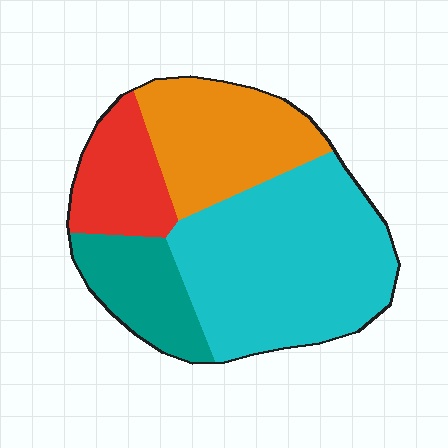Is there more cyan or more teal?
Cyan.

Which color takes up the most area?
Cyan, at roughly 45%.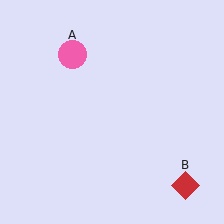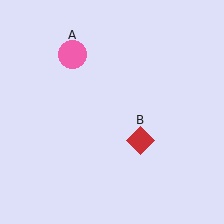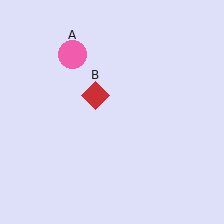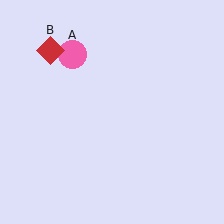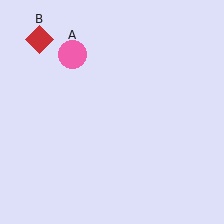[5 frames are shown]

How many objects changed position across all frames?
1 object changed position: red diamond (object B).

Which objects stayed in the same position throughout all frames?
Pink circle (object A) remained stationary.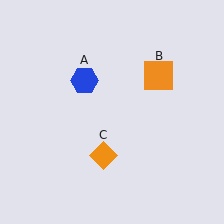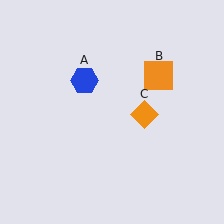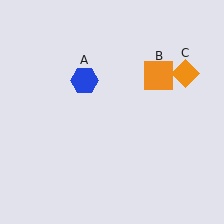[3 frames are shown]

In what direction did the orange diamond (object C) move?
The orange diamond (object C) moved up and to the right.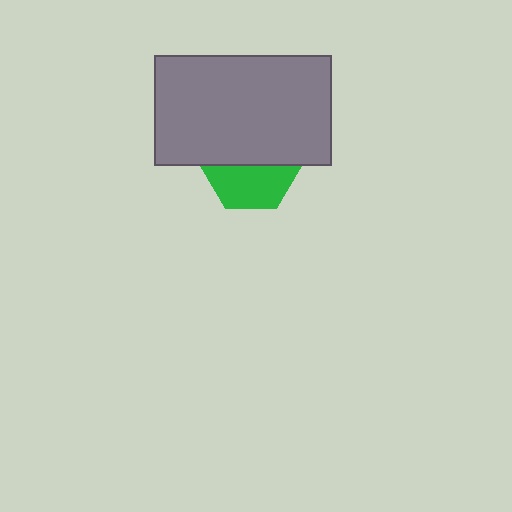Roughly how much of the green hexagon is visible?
About half of it is visible (roughly 48%).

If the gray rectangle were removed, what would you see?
You would see the complete green hexagon.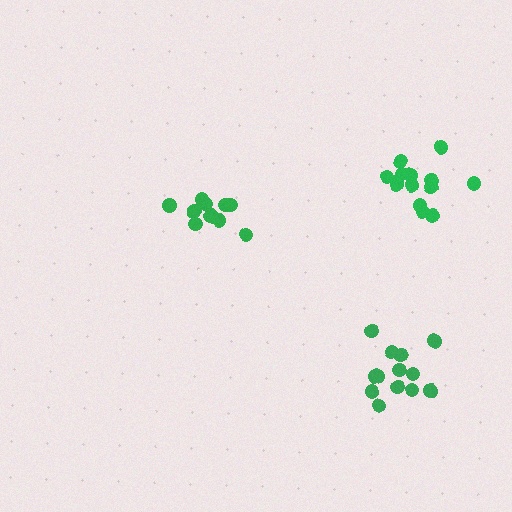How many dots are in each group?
Group 1: 11 dots, Group 2: 14 dots, Group 3: 13 dots (38 total).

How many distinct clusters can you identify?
There are 3 distinct clusters.